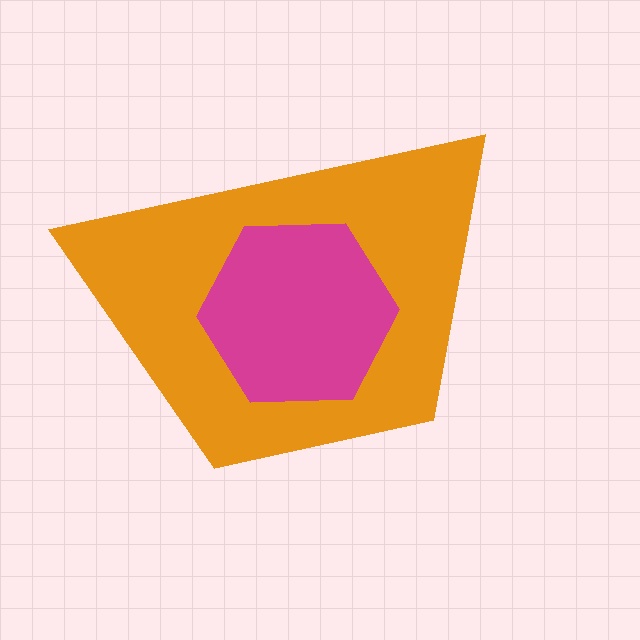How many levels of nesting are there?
2.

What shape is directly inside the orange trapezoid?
The magenta hexagon.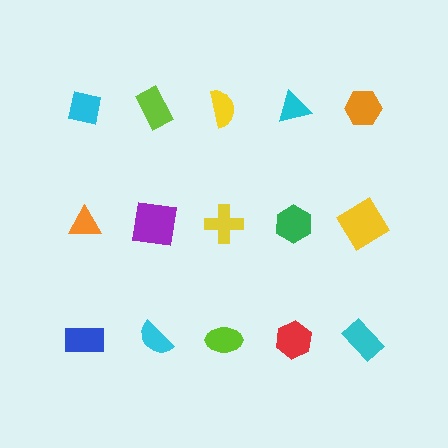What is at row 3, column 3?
A lime ellipse.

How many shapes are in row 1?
5 shapes.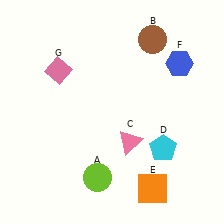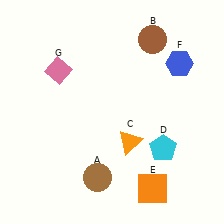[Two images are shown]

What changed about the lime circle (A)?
In Image 1, A is lime. In Image 2, it changed to brown.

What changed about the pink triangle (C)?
In Image 1, C is pink. In Image 2, it changed to orange.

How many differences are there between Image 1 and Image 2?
There are 2 differences between the two images.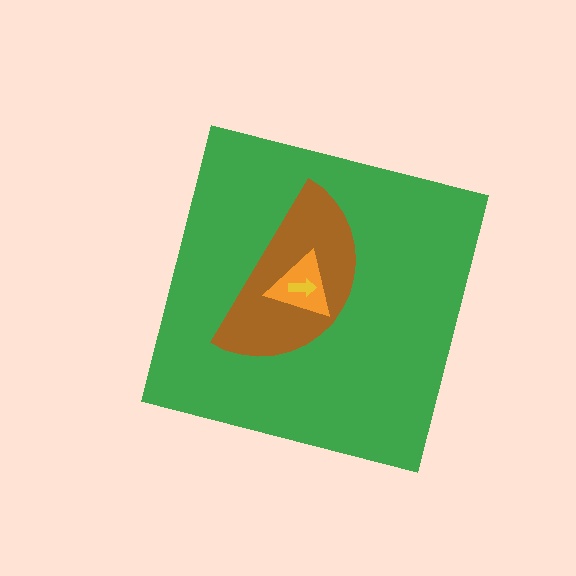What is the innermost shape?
The yellow arrow.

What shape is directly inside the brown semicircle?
The orange triangle.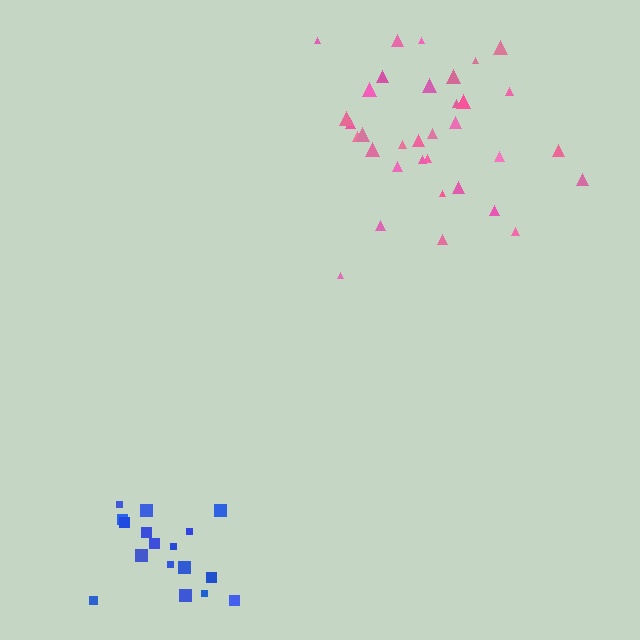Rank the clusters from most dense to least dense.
blue, pink.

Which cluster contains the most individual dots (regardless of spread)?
Pink (34).